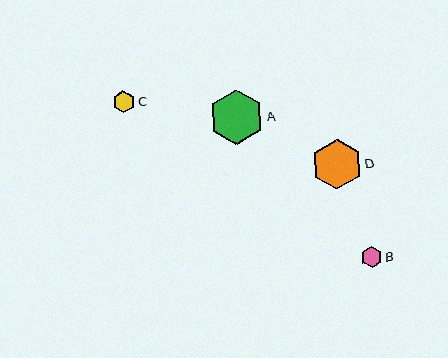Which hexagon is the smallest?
Hexagon B is the smallest with a size of approximately 21 pixels.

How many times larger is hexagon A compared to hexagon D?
Hexagon A is approximately 1.1 times the size of hexagon D.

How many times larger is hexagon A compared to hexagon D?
Hexagon A is approximately 1.1 times the size of hexagon D.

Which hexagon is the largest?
Hexagon A is the largest with a size of approximately 55 pixels.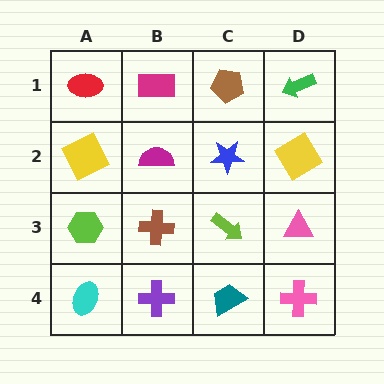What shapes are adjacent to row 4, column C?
A lime arrow (row 3, column C), a purple cross (row 4, column B), a pink cross (row 4, column D).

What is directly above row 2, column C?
A brown pentagon.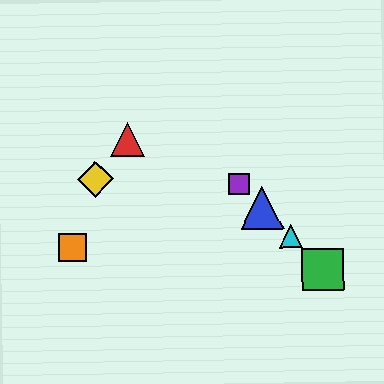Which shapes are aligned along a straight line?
The blue triangle, the green square, the purple square, the cyan triangle are aligned along a straight line.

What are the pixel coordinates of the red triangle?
The red triangle is at (128, 139).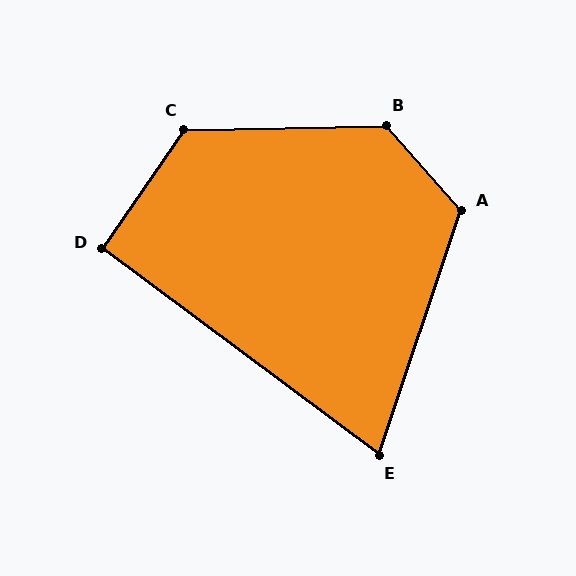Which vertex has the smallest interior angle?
E, at approximately 72 degrees.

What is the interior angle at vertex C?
Approximately 125 degrees (obtuse).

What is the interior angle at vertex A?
Approximately 120 degrees (obtuse).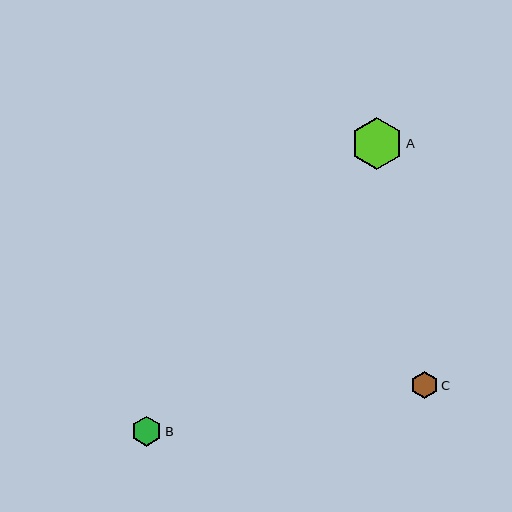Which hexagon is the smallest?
Hexagon C is the smallest with a size of approximately 28 pixels.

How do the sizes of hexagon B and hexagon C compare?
Hexagon B and hexagon C are approximately the same size.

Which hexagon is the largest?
Hexagon A is the largest with a size of approximately 52 pixels.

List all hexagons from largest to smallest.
From largest to smallest: A, B, C.